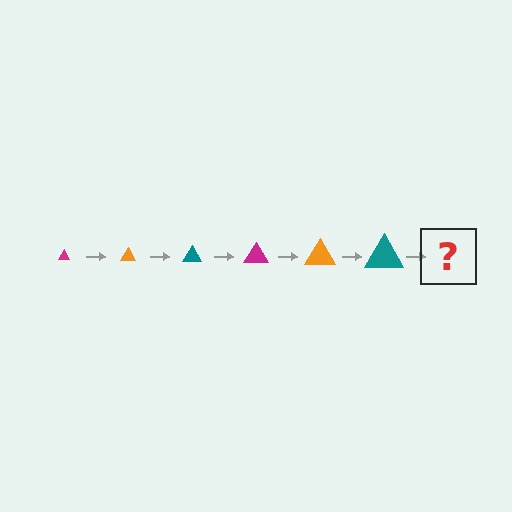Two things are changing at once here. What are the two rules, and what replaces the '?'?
The two rules are that the triangle grows larger each step and the color cycles through magenta, orange, and teal. The '?' should be a magenta triangle, larger than the previous one.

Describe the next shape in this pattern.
It should be a magenta triangle, larger than the previous one.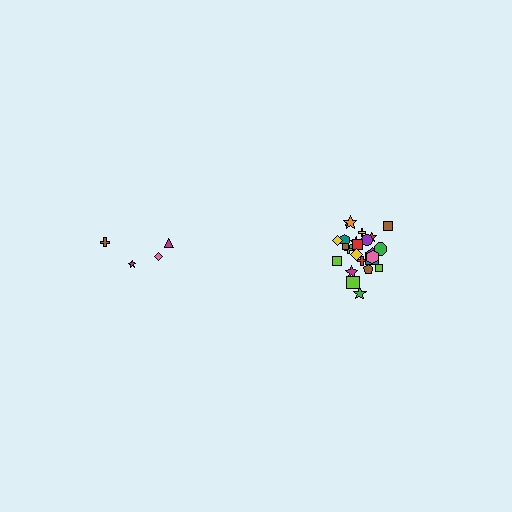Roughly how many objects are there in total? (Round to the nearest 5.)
Roughly 30 objects in total.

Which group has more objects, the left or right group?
The right group.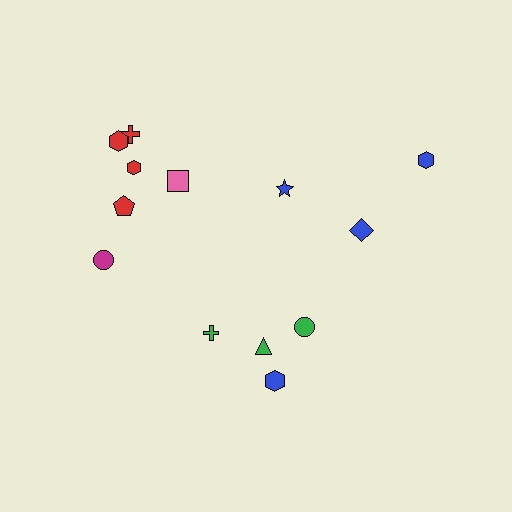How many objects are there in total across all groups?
There are 13 objects.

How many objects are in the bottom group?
There are 4 objects.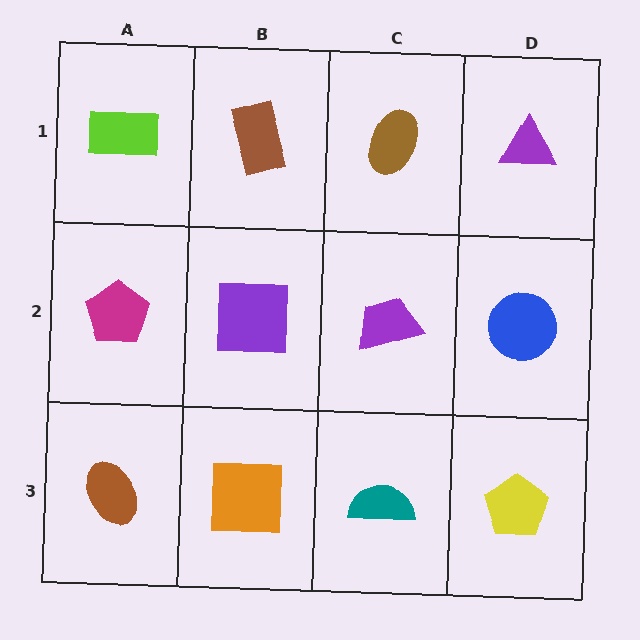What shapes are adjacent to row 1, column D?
A blue circle (row 2, column D), a brown ellipse (row 1, column C).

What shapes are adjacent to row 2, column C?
A brown ellipse (row 1, column C), a teal semicircle (row 3, column C), a purple square (row 2, column B), a blue circle (row 2, column D).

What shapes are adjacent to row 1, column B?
A purple square (row 2, column B), a lime rectangle (row 1, column A), a brown ellipse (row 1, column C).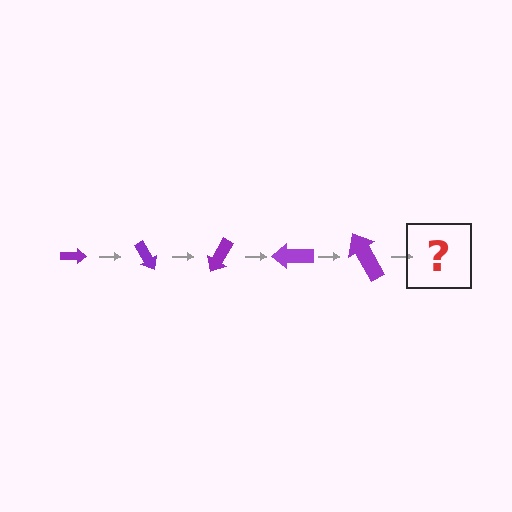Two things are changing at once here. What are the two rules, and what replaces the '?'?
The two rules are that the arrow grows larger each step and it rotates 60 degrees each step. The '?' should be an arrow, larger than the previous one and rotated 300 degrees from the start.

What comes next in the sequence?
The next element should be an arrow, larger than the previous one and rotated 300 degrees from the start.